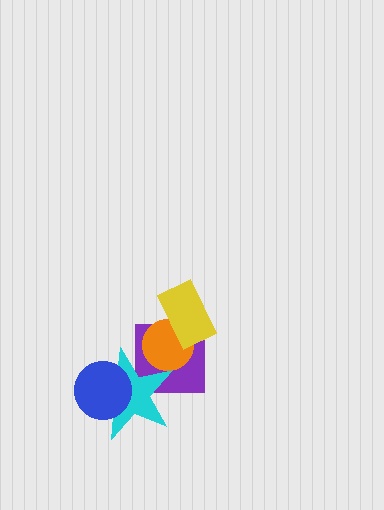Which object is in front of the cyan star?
The blue circle is in front of the cyan star.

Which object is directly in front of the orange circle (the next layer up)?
The yellow rectangle is directly in front of the orange circle.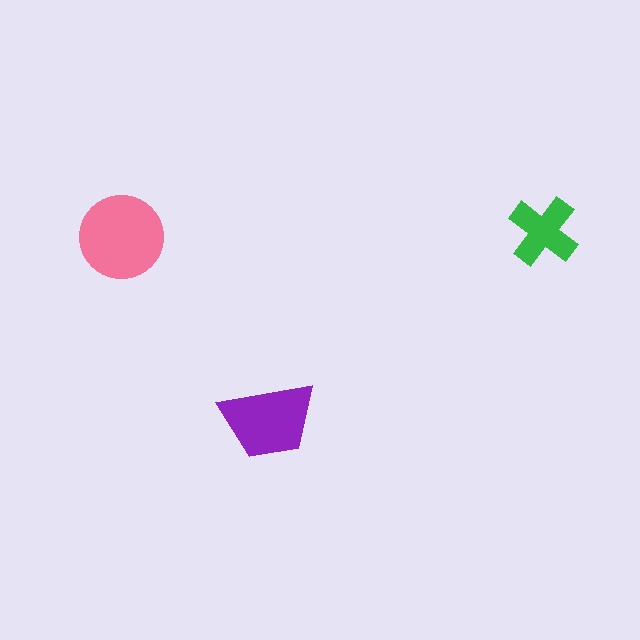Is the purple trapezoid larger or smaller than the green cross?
Larger.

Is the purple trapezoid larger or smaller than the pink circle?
Smaller.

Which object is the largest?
The pink circle.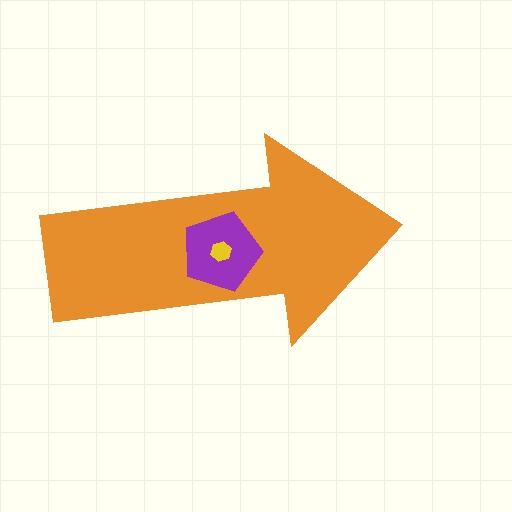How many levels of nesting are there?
3.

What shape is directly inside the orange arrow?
The purple pentagon.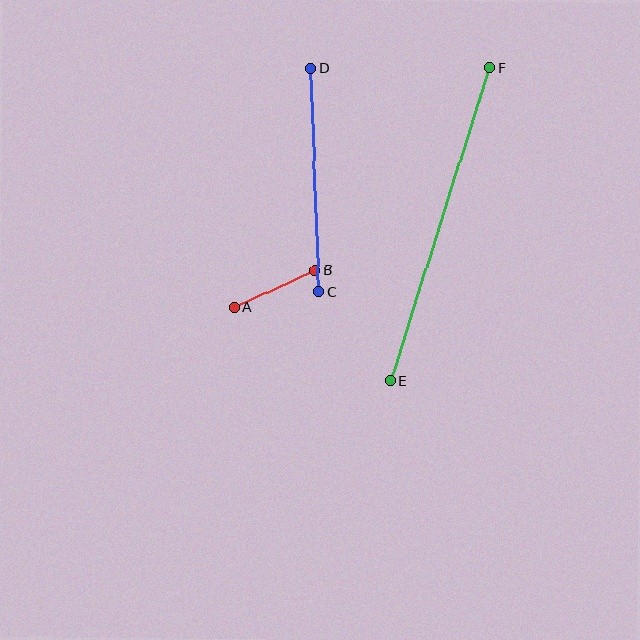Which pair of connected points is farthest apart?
Points E and F are farthest apart.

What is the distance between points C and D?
The distance is approximately 224 pixels.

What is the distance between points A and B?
The distance is approximately 89 pixels.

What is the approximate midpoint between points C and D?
The midpoint is at approximately (315, 180) pixels.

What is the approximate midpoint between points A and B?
The midpoint is at approximately (275, 289) pixels.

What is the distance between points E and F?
The distance is approximately 328 pixels.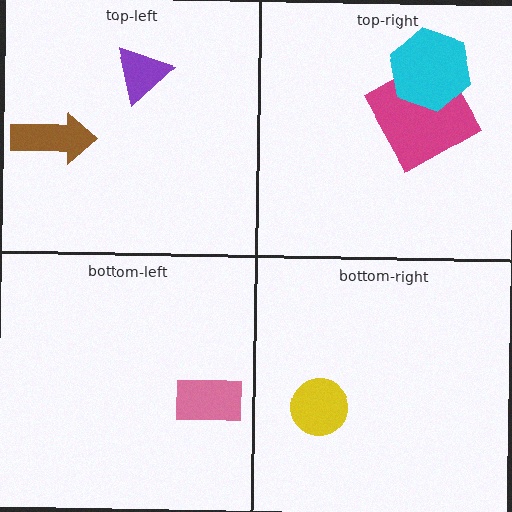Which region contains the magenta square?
The top-right region.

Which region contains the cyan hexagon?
The top-right region.